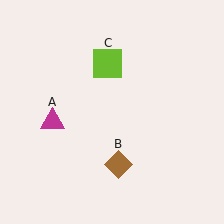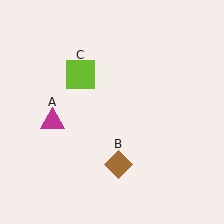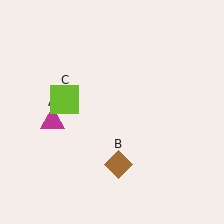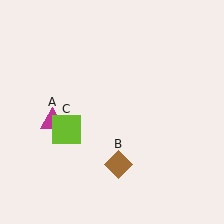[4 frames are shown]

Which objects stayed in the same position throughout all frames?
Magenta triangle (object A) and brown diamond (object B) remained stationary.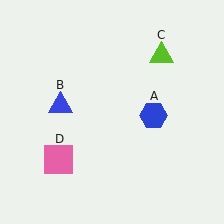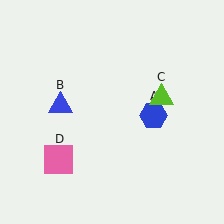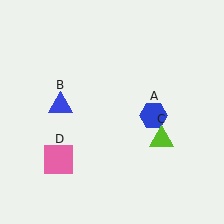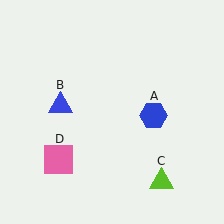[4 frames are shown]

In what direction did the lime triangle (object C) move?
The lime triangle (object C) moved down.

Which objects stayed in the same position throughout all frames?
Blue hexagon (object A) and blue triangle (object B) and pink square (object D) remained stationary.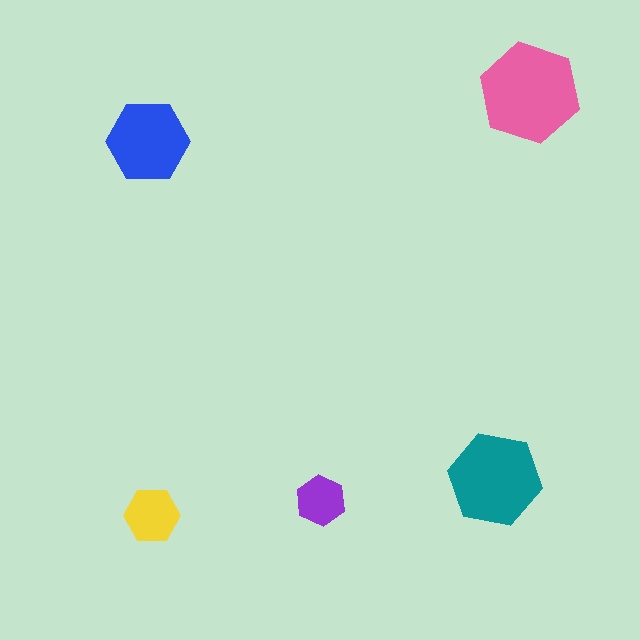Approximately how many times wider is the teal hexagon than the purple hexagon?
About 2 times wider.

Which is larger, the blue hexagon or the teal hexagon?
The teal one.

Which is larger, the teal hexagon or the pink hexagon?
The pink one.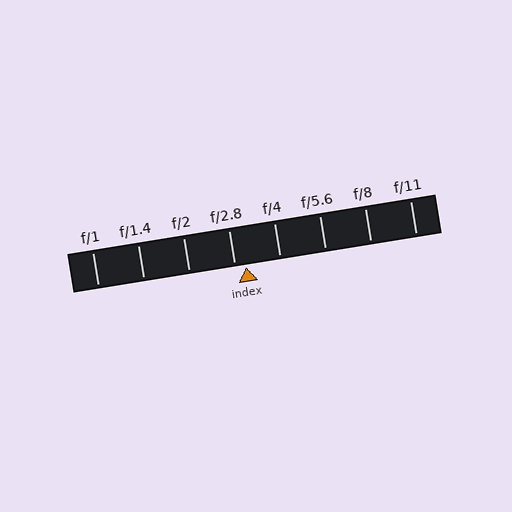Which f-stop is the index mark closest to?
The index mark is closest to f/2.8.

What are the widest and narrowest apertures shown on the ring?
The widest aperture shown is f/1 and the narrowest is f/11.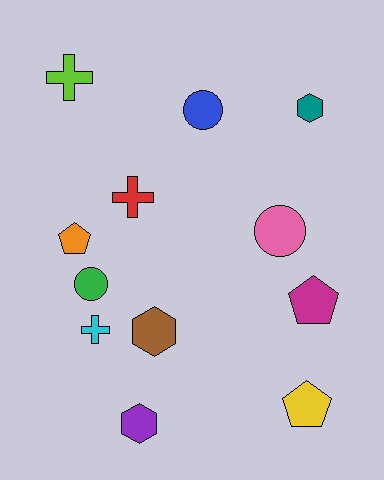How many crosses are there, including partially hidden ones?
There are 3 crosses.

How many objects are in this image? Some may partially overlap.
There are 12 objects.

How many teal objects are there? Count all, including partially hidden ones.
There is 1 teal object.